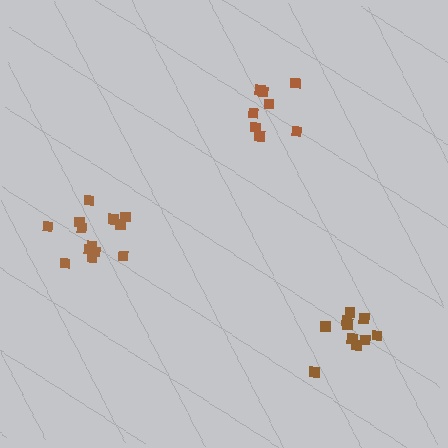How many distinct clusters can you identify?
There are 3 distinct clusters.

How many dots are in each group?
Group 1: 8 dots, Group 2: 13 dots, Group 3: 10 dots (31 total).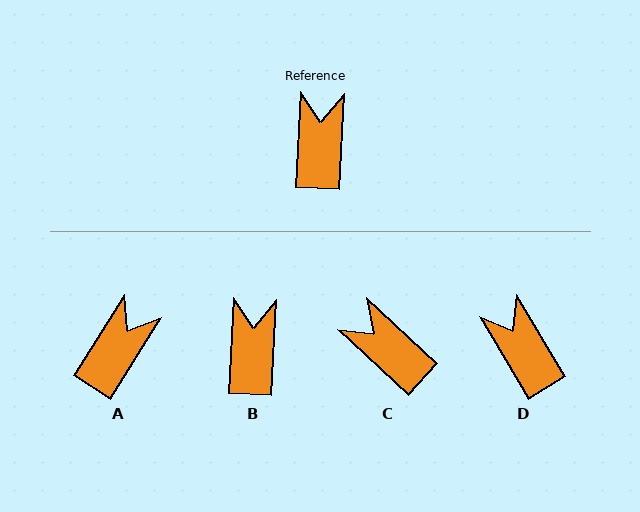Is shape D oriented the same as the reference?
No, it is off by about 34 degrees.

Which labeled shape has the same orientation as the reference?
B.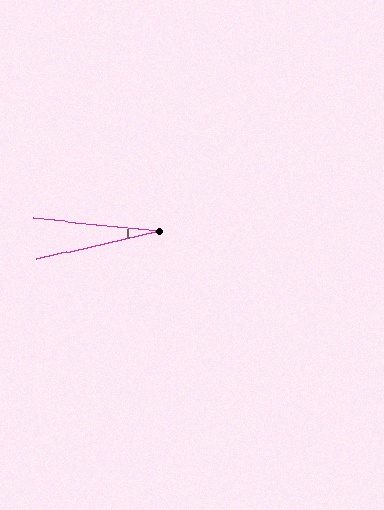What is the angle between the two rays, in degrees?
Approximately 19 degrees.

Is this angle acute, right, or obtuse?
It is acute.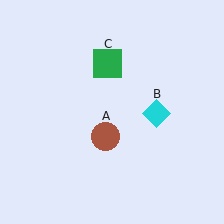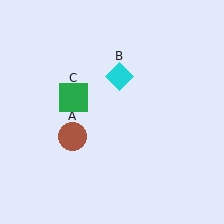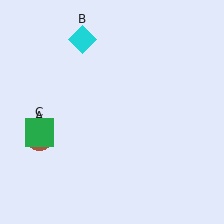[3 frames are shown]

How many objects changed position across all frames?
3 objects changed position: brown circle (object A), cyan diamond (object B), green square (object C).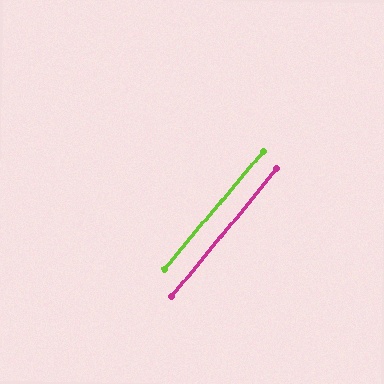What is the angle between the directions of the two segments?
Approximately 1 degree.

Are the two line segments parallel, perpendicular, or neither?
Parallel — their directions differ by only 0.6°.